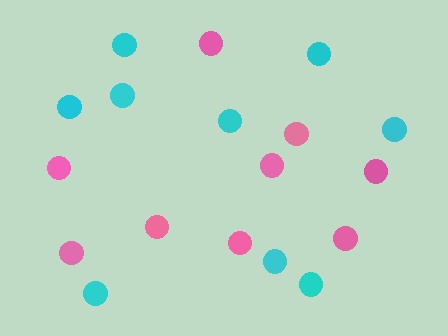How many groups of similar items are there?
There are 2 groups: one group of pink circles (9) and one group of cyan circles (9).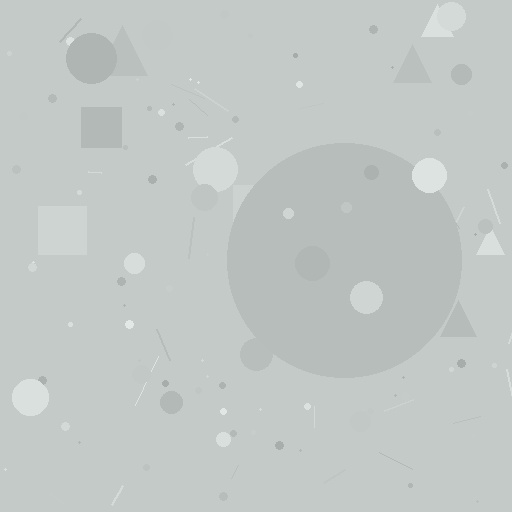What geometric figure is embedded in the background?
A circle is embedded in the background.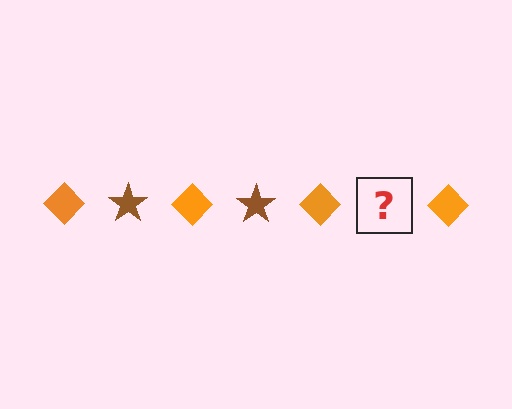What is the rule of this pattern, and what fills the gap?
The rule is that the pattern alternates between orange diamond and brown star. The gap should be filled with a brown star.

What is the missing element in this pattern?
The missing element is a brown star.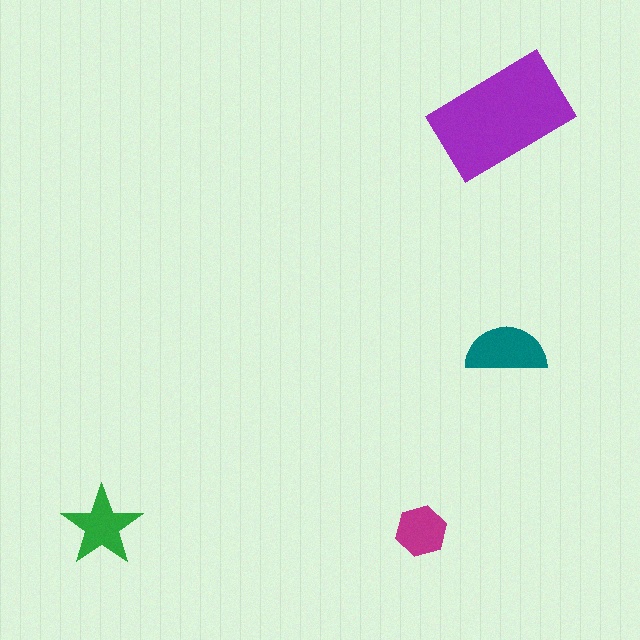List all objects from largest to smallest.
The purple rectangle, the teal semicircle, the green star, the magenta hexagon.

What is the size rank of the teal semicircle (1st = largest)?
2nd.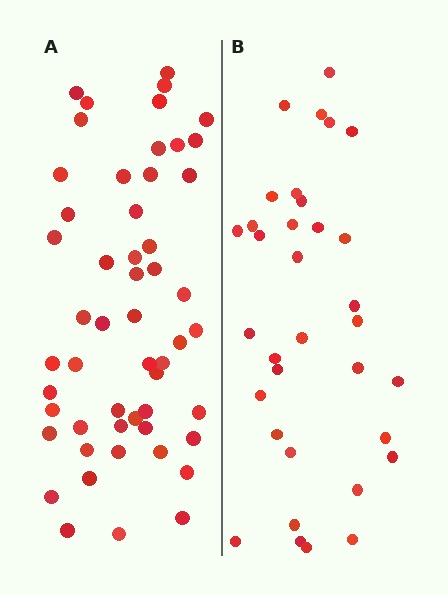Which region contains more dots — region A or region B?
Region A (the left region) has more dots.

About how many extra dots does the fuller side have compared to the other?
Region A has approximately 20 more dots than region B.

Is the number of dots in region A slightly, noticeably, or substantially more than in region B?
Region A has substantially more. The ratio is roughly 1.6 to 1.